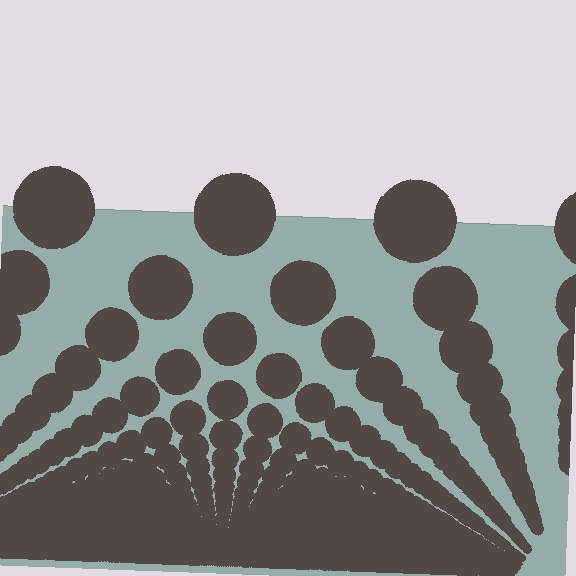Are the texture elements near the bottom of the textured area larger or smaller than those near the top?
Smaller. The gradient is inverted — elements near the bottom are smaller and denser.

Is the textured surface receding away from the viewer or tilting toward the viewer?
The surface appears to tilt toward the viewer. Texture elements get larger and sparser toward the top.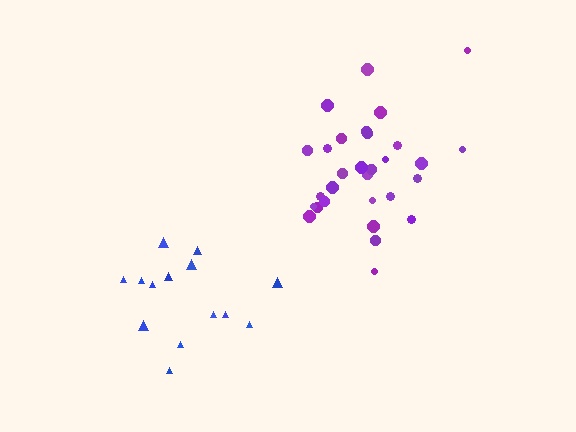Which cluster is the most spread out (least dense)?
Blue.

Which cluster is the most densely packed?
Purple.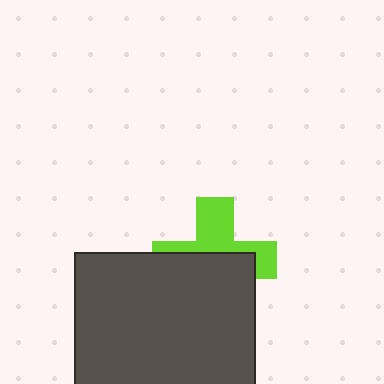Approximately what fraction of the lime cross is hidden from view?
Roughly 56% of the lime cross is hidden behind the dark gray square.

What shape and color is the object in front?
The object in front is a dark gray square.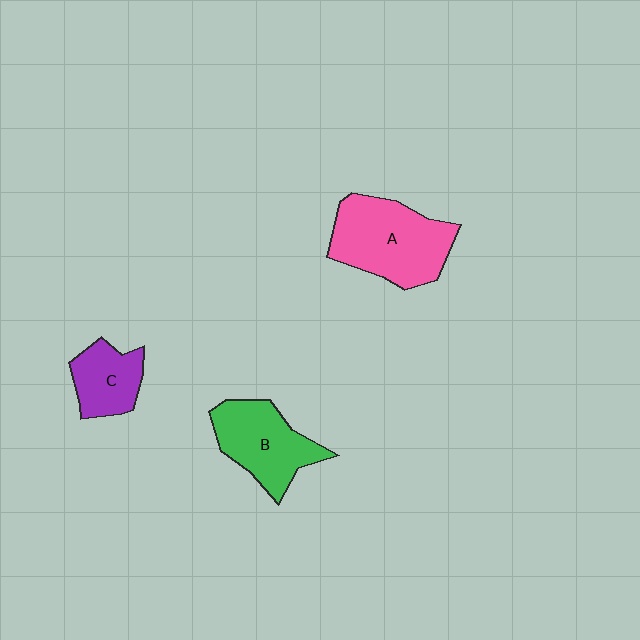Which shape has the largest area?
Shape A (pink).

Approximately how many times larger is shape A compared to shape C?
Approximately 1.9 times.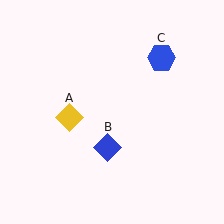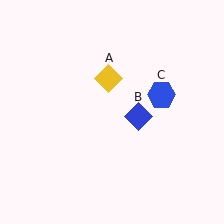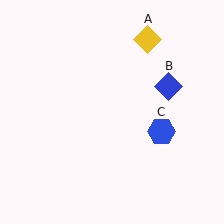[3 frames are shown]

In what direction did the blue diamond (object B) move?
The blue diamond (object B) moved up and to the right.